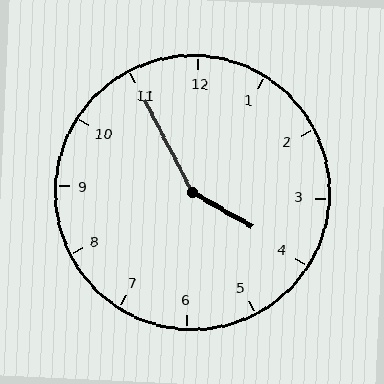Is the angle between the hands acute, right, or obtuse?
It is obtuse.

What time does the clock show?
3:55.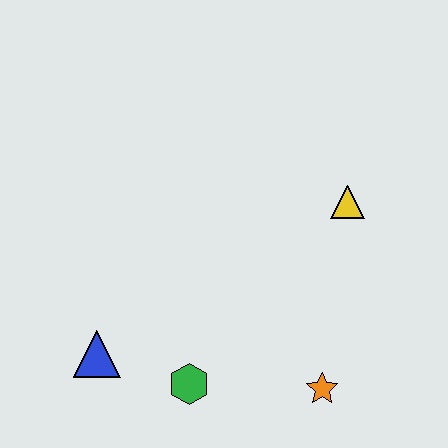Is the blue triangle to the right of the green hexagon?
No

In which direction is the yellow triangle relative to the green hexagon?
The yellow triangle is above the green hexagon.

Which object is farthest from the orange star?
The blue triangle is farthest from the orange star.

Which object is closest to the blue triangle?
The green hexagon is closest to the blue triangle.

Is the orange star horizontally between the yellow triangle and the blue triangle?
Yes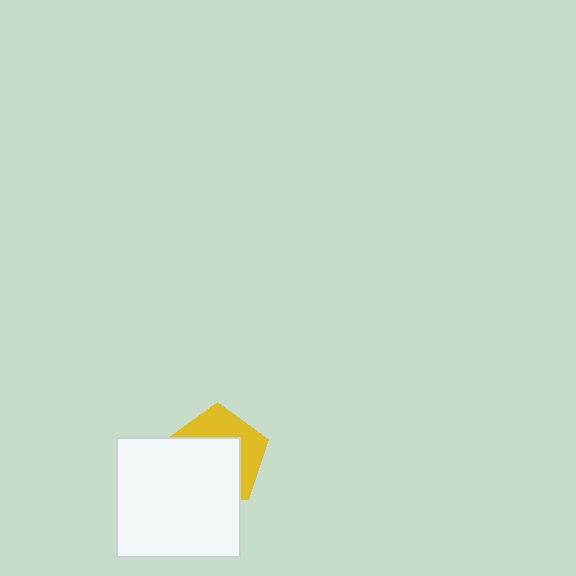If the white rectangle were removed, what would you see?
You would see the complete yellow pentagon.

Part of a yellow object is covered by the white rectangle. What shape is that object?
It is a pentagon.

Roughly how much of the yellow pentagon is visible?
A small part of it is visible (roughly 41%).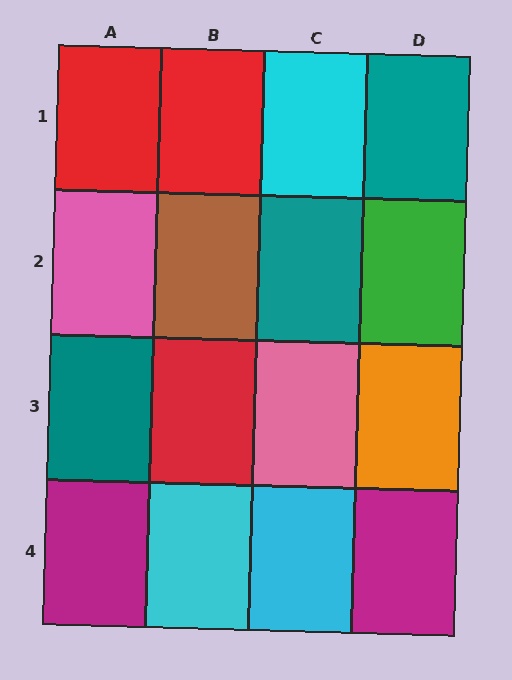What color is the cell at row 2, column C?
Teal.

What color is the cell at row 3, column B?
Red.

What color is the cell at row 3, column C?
Pink.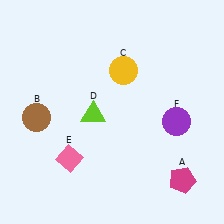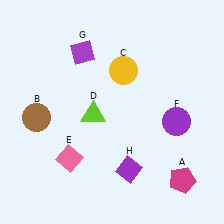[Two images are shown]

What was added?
A purple diamond (G), a purple diamond (H) were added in Image 2.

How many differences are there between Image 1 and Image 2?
There are 2 differences between the two images.